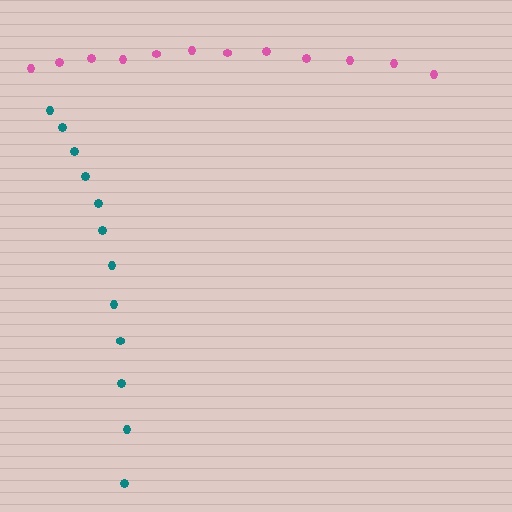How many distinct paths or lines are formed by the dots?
There are 2 distinct paths.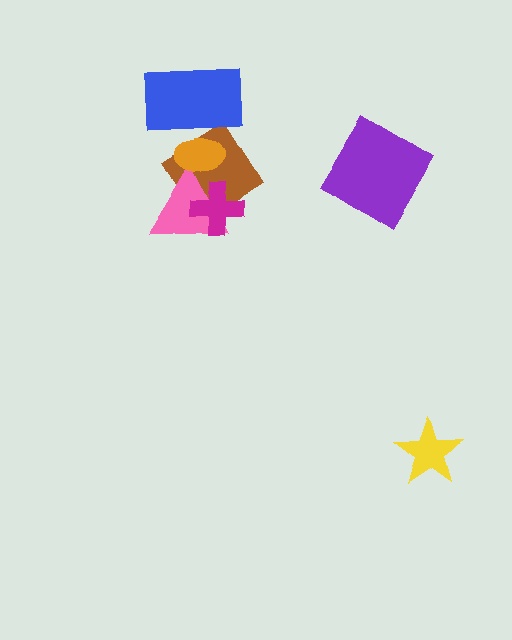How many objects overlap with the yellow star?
0 objects overlap with the yellow star.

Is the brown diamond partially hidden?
Yes, it is partially covered by another shape.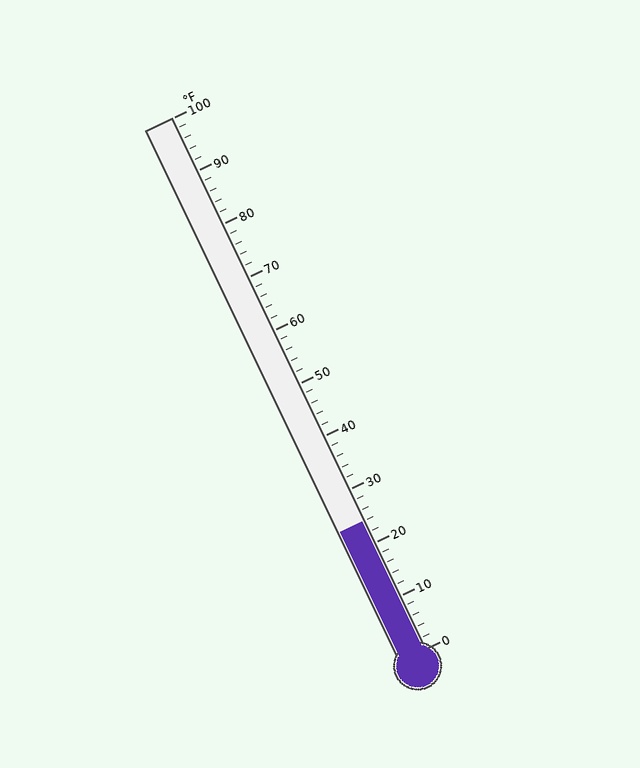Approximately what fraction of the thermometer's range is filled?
The thermometer is filled to approximately 25% of its range.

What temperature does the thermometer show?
The thermometer shows approximately 24°F.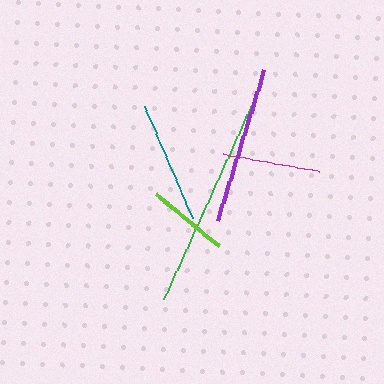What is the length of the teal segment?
The teal segment is approximately 122 pixels long.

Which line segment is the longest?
The green line is the longest at approximately 237 pixels.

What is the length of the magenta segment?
The magenta segment is approximately 97 pixels long.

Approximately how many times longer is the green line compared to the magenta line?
The green line is approximately 2.4 times the length of the magenta line.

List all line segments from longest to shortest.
From longest to shortest: green, purple, teal, magenta, lime.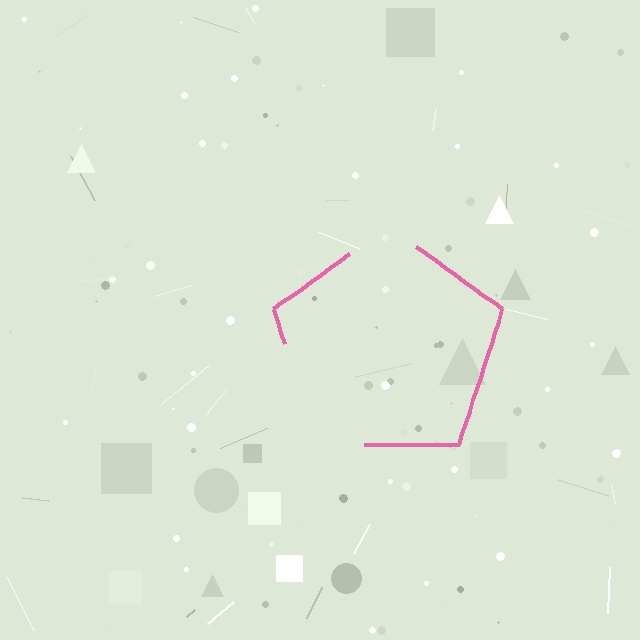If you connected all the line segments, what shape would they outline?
They would outline a pentagon.